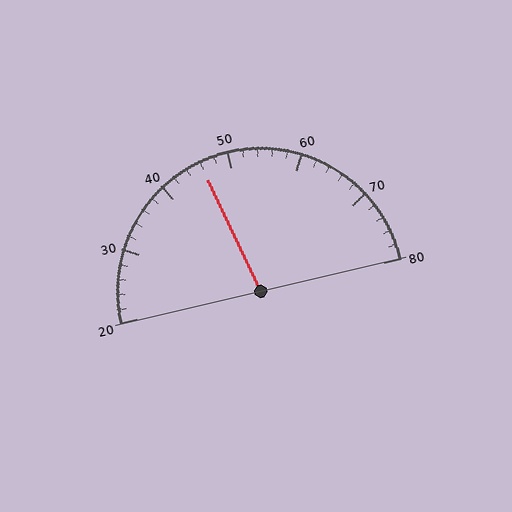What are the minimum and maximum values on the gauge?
The gauge ranges from 20 to 80.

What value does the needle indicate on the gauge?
The needle indicates approximately 46.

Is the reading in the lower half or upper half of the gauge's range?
The reading is in the lower half of the range (20 to 80).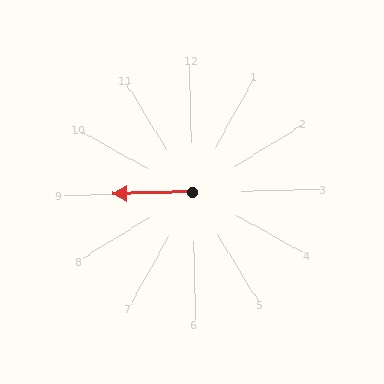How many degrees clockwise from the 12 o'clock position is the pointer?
Approximately 271 degrees.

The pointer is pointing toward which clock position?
Roughly 9 o'clock.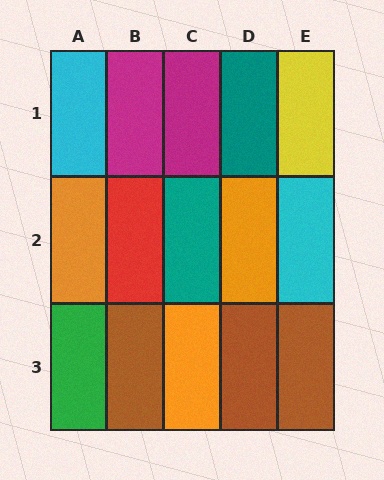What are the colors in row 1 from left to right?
Cyan, magenta, magenta, teal, yellow.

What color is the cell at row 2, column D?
Orange.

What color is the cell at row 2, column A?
Orange.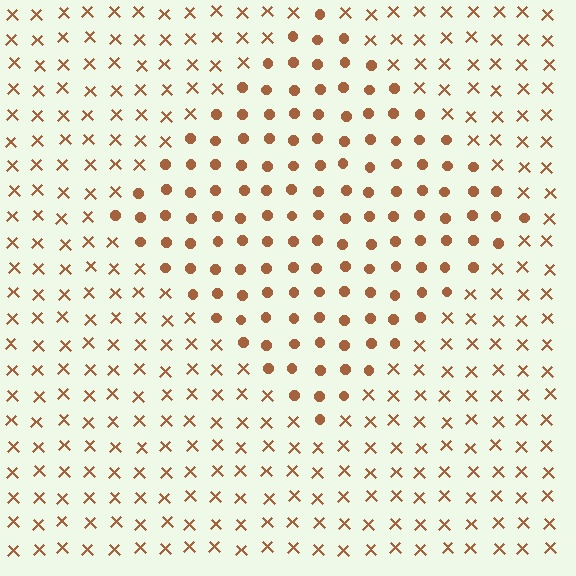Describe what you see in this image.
The image is filled with small brown elements arranged in a uniform grid. A diamond-shaped region contains circles, while the surrounding area contains X marks. The boundary is defined purely by the change in element shape.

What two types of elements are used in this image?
The image uses circles inside the diamond region and X marks outside it.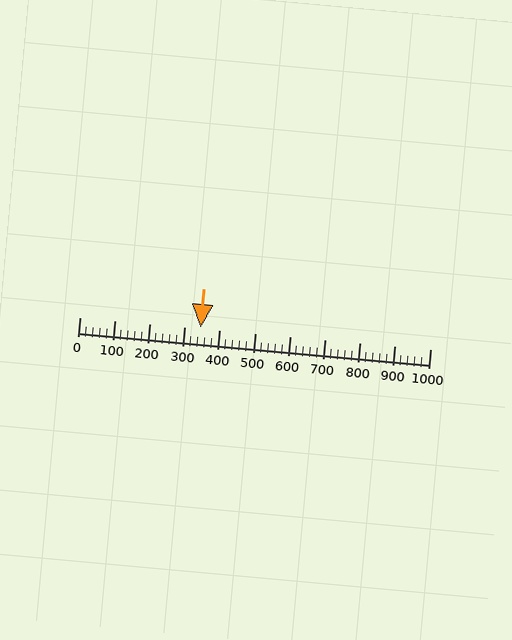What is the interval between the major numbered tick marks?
The major tick marks are spaced 100 units apart.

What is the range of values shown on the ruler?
The ruler shows values from 0 to 1000.